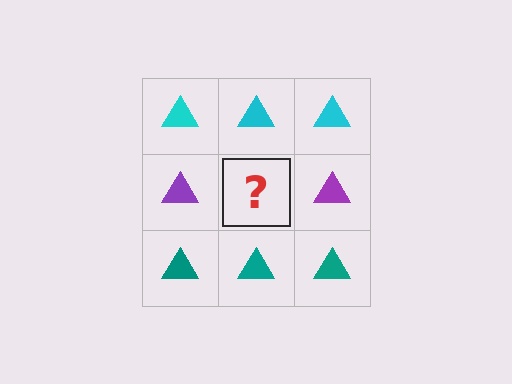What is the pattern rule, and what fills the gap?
The rule is that each row has a consistent color. The gap should be filled with a purple triangle.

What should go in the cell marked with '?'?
The missing cell should contain a purple triangle.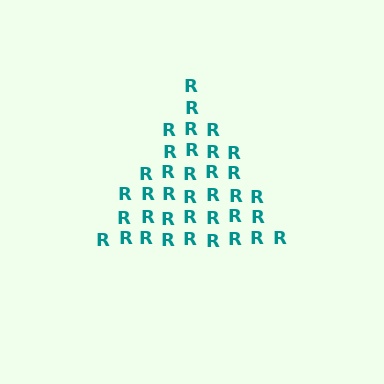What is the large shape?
The large shape is a triangle.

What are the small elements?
The small elements are letter R's.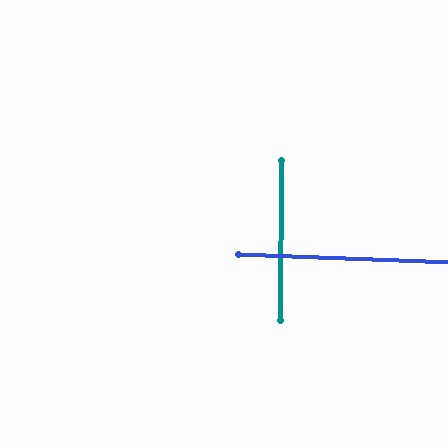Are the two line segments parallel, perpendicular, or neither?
Perpendicular — they meet at approximately 88°.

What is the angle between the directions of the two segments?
Approximately 88 degrees.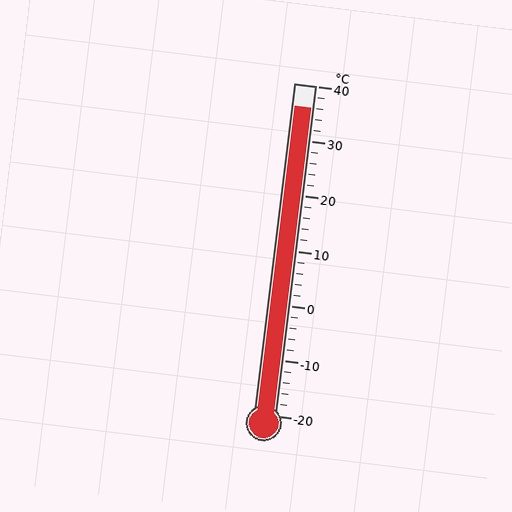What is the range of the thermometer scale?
The thermometer scale ranges from -20°C to 40°C.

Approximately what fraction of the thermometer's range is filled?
The thermometer is filled to approximately 95% of its range.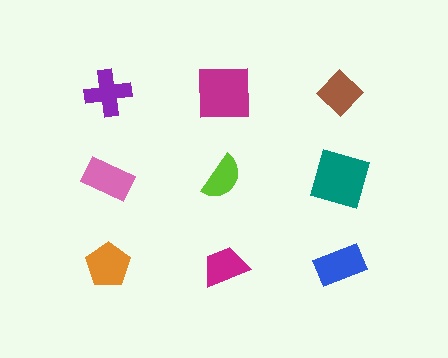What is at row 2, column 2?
A lime semicircle.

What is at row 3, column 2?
A magenta trapezoid.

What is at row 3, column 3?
A blue rectangle.